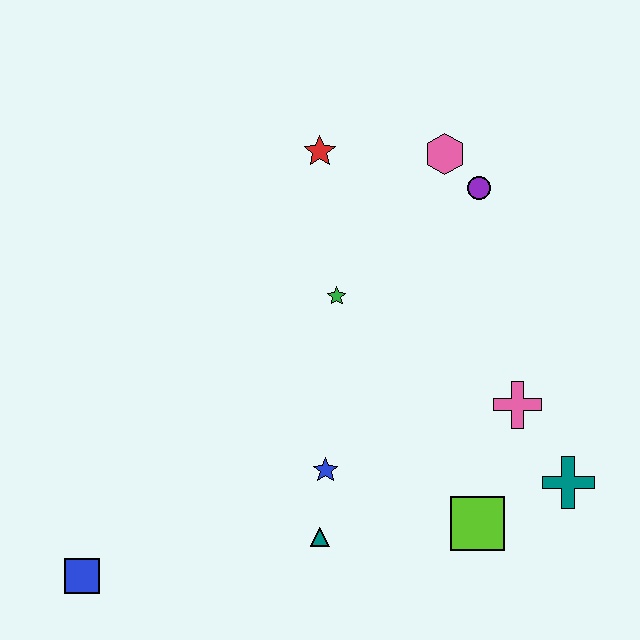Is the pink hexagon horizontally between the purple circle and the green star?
Yes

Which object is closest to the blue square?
The teal triangle is closest to the blue square.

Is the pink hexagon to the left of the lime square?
Yes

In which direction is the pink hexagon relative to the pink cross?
The pink hexagon is above the pink cross.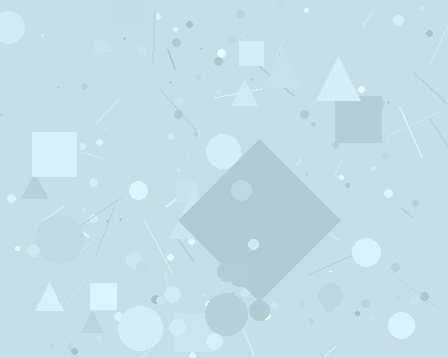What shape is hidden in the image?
A diamond is hidden in the image.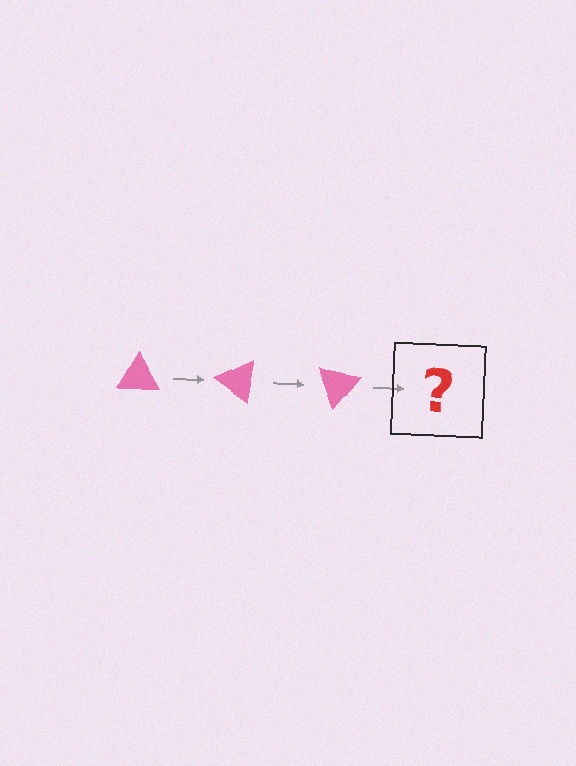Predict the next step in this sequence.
The next step is a pink triangle rotated 105 degrees.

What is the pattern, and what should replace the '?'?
The pattern is that the triangle rotates 35 degrees each step. The '?' should be a pink triangle rotated 105 degrees.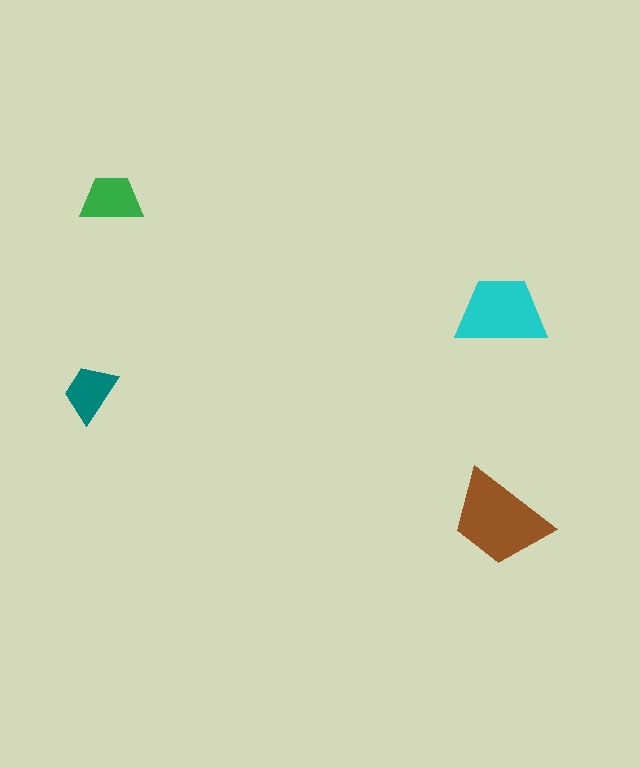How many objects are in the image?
There are 4 objects in the image.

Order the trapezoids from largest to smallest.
the brown one, the cyan one, the green one, the teal one.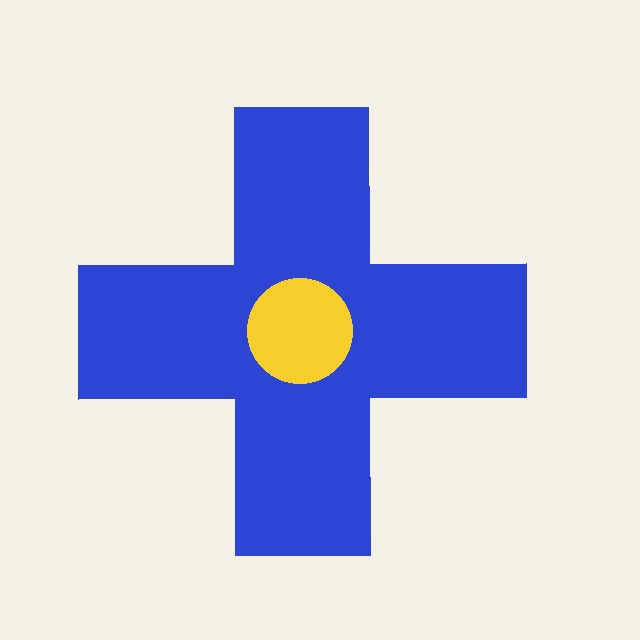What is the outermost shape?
The blue cross.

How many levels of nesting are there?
2.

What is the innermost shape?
The yellow circle.